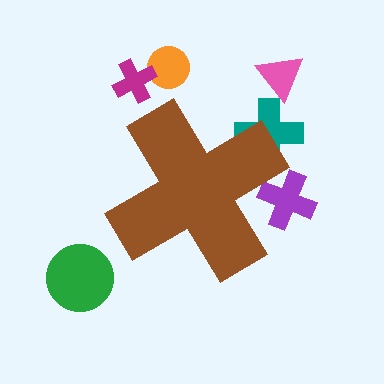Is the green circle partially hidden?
No, the green circle is fully visible.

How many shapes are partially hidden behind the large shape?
2 shapes are partially hidden.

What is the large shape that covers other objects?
A brown cross.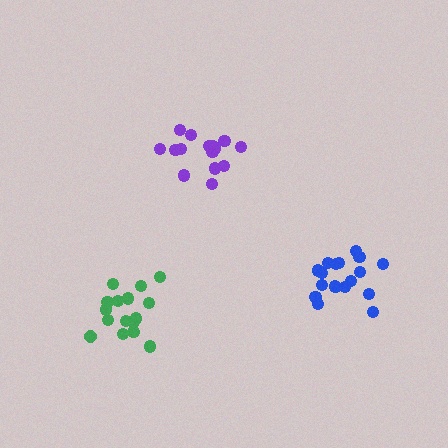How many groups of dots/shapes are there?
There are 3 groups.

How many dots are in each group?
Group 1: 15 dots, Group 2: 16 dots, Group 3: 19 dots (50 total).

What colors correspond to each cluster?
The clusters are colored: purple, green, blue.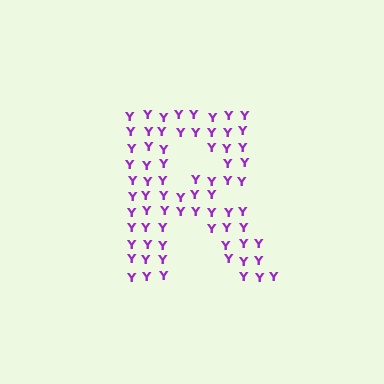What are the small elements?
The small elements are letter Y's.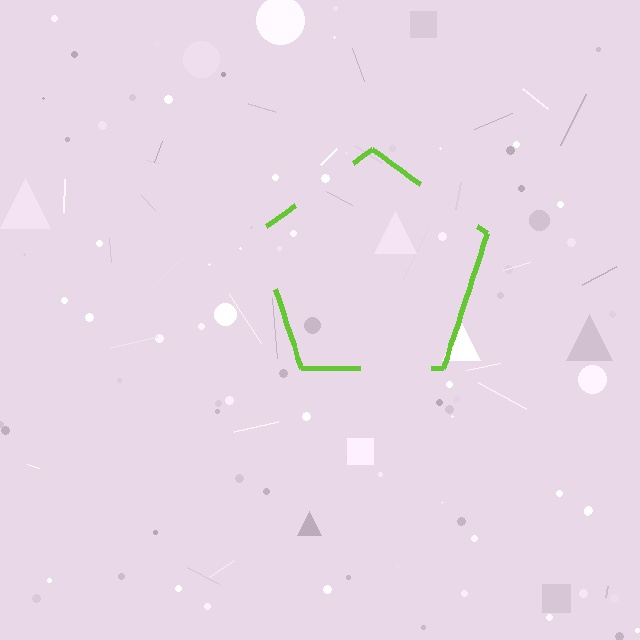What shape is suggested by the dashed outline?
The dashed outline suggests a pentagon.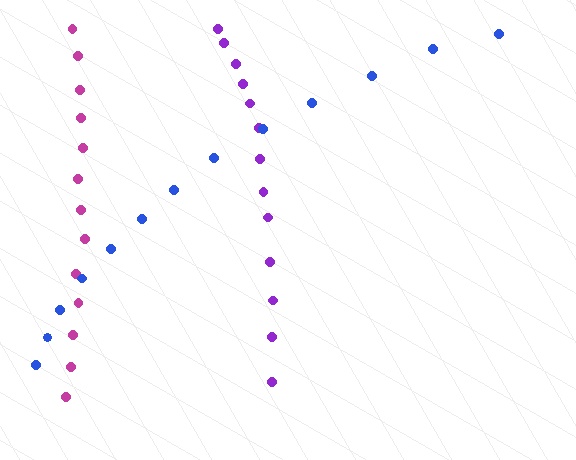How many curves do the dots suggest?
There are 3 distinct paths.